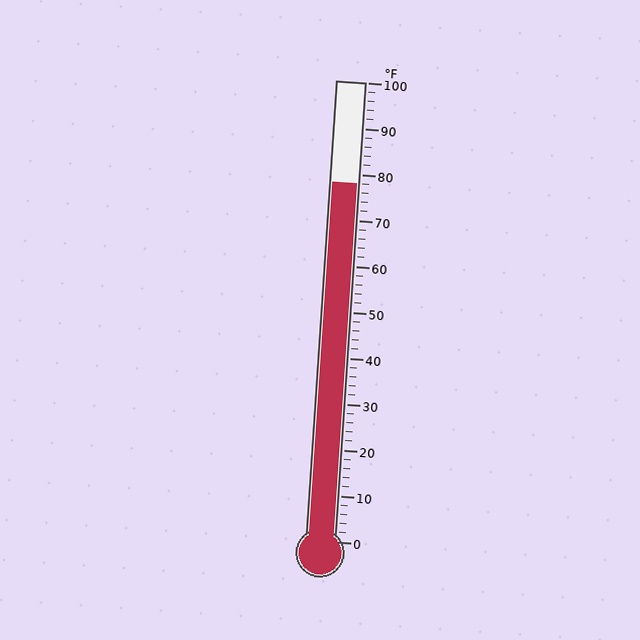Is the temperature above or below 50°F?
The temperature is above 50°F.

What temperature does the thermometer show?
The thermometer shows approximately 78°F.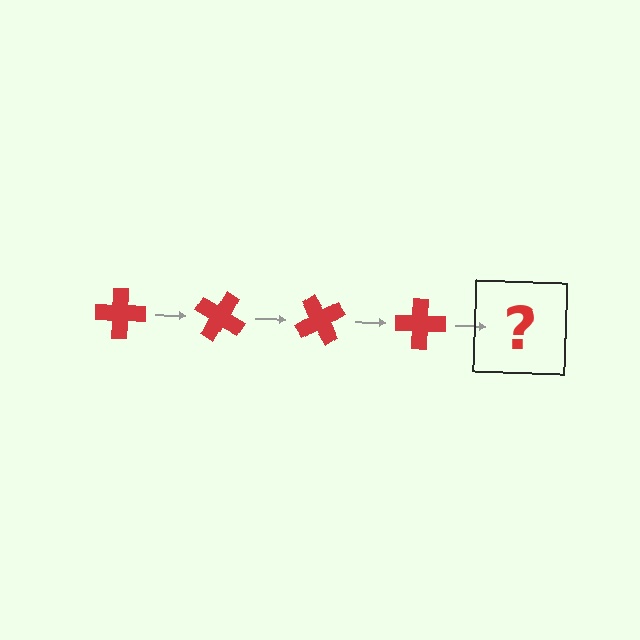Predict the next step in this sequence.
The next step is a red cross rotated 120 degrees.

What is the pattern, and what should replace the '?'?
The pattern is that the cross rotates 30 degrees each step. The '?' should be a red cross rotated 120 degrees.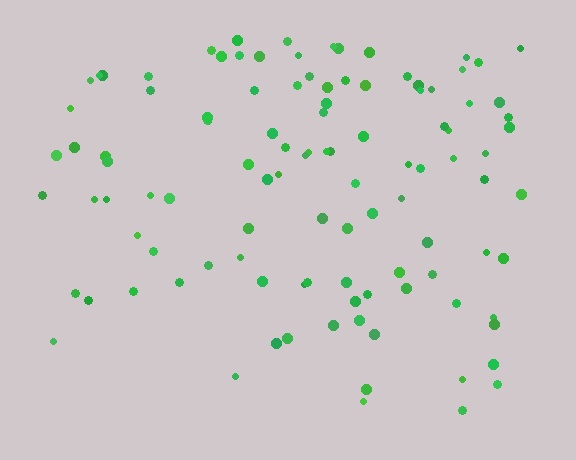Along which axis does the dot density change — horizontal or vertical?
Vertical.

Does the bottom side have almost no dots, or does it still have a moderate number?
Still a moderate number, just noticeably fewer than the top.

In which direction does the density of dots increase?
From bottom to top, with the top side densest.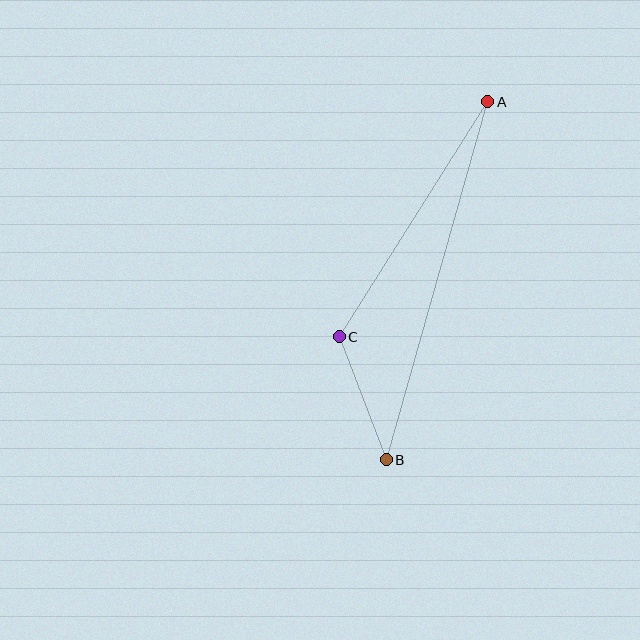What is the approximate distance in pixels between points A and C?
The distance between A and C is approximately 278 pixels.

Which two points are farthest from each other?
Points A and B are farthest from each other.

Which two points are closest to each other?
Points B and C are closest to each other.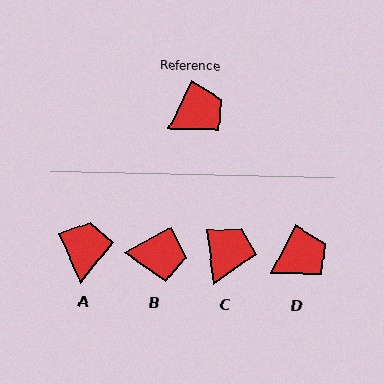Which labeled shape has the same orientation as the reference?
D.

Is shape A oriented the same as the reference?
No, it is off by about 52 degrees.